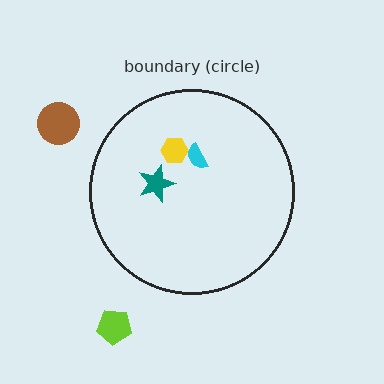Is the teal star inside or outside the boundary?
Inside.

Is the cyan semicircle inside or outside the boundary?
Inside.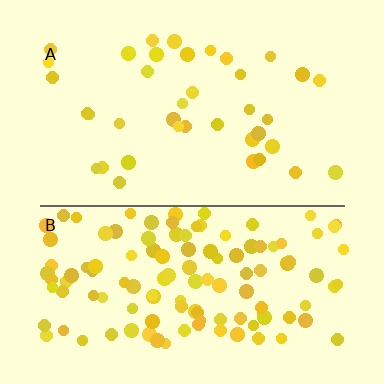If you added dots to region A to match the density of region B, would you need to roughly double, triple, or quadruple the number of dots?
Approximately triple.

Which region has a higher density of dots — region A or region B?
B (the bottom).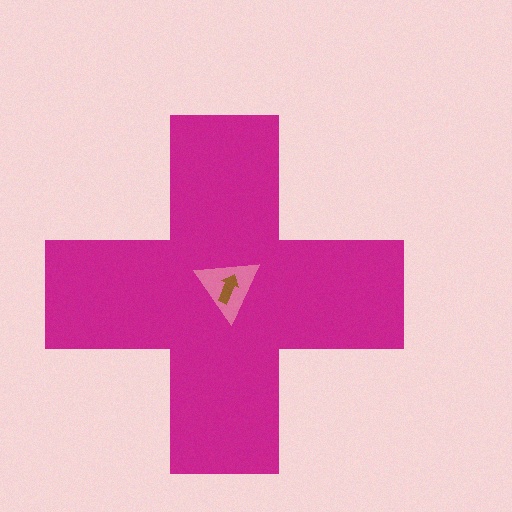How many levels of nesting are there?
3.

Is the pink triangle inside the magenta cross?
Yes.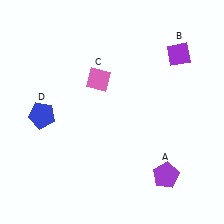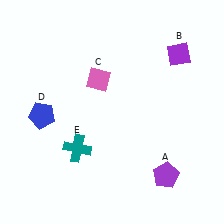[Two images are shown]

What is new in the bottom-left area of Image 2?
A teal cross (E) was added in the bottom-left area of Image 2.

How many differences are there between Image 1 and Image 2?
There is 1 difference between the two images.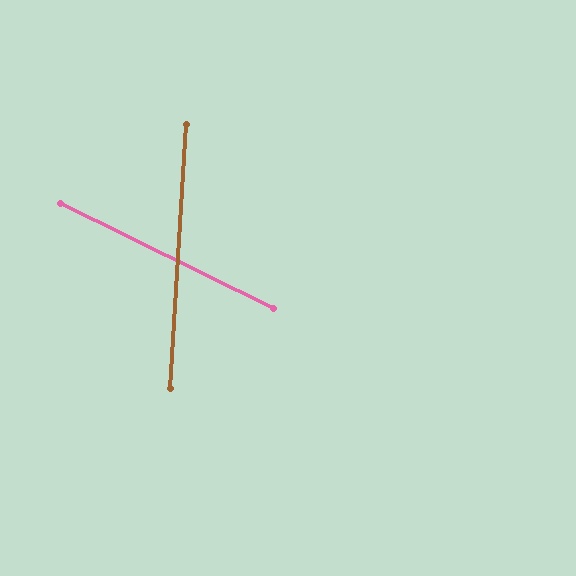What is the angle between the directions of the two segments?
Approximately 67 degrees.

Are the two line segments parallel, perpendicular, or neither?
Neither parallel nor perpendicular — they differ by about 67°.